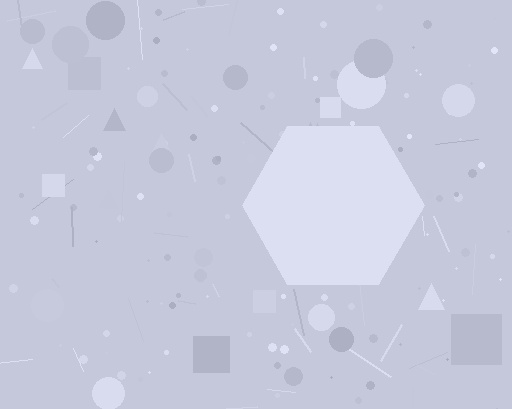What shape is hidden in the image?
A hexagon is hidden in the image.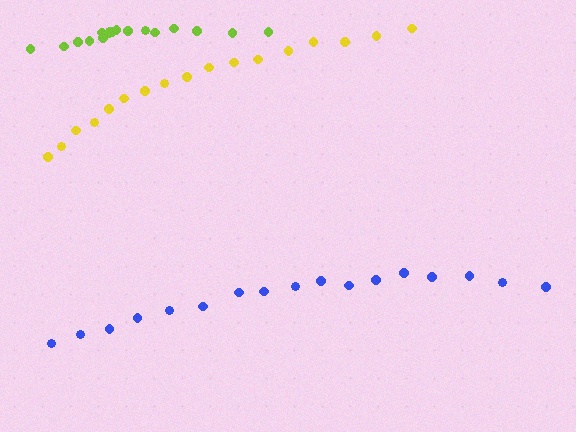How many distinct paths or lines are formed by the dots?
There are 3 distinct paths.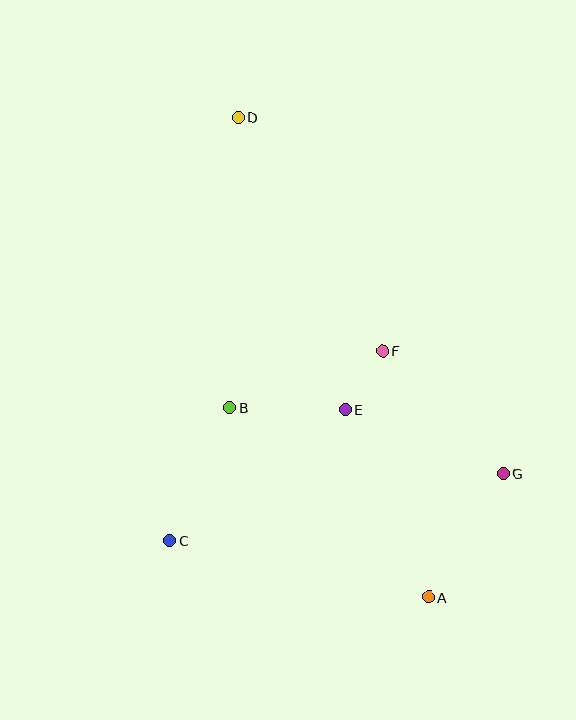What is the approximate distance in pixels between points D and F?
The distance between D and F is approximately 274 pixels.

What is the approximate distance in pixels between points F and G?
The distance between F and G is approximately 172 pixels.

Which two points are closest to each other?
Points E and F are closest to each other.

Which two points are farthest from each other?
Points A and D are farthest from each other.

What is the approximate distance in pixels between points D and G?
The distance between D and G is approximately 444 pixels.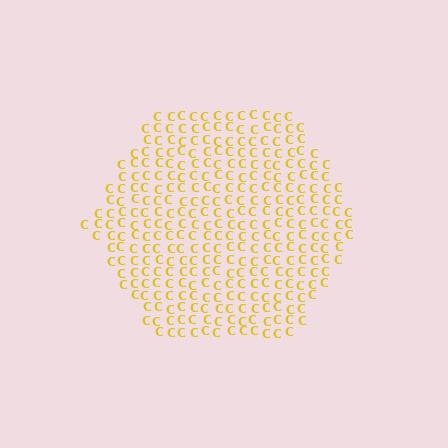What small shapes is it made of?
It is made of small letter C's.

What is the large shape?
The large shape is a hexagon.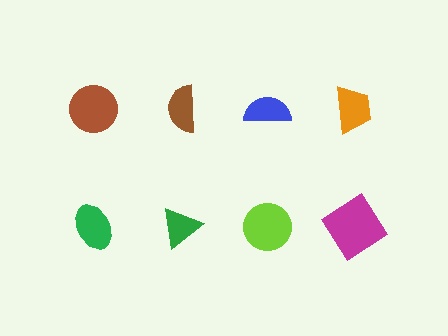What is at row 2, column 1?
A green ellipse.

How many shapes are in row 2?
4 shapes.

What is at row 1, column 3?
A blue semicircle.